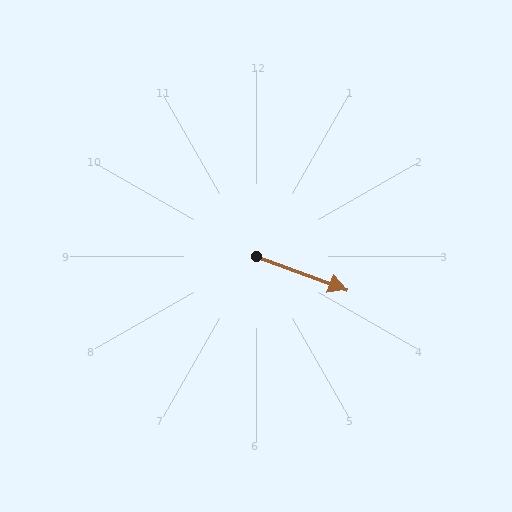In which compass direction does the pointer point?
East.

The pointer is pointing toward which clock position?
Roughly 4 o'clock.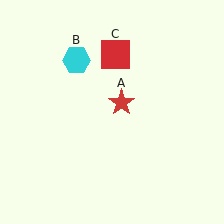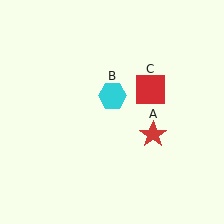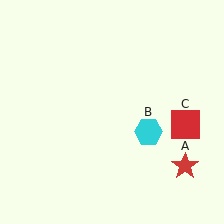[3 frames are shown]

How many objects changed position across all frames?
3 objects changed position: red star (object A), cyan hexagon (object B), red square (object C).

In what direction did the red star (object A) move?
The red star (object A) moved down and to the right.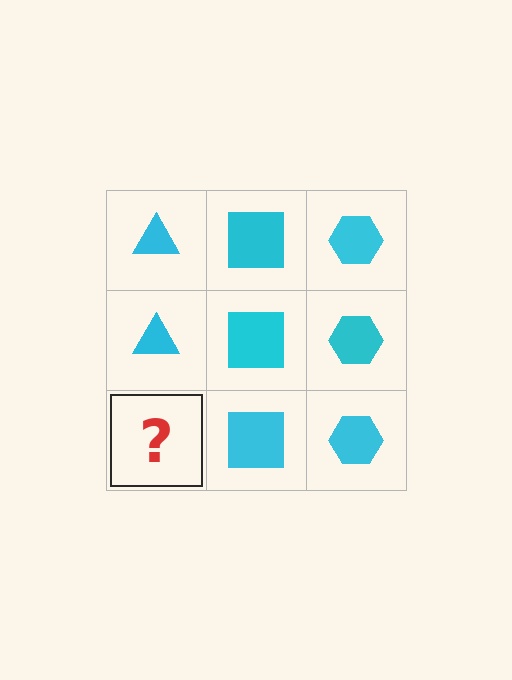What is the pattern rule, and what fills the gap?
The rule is that each column has a consistent shape. The gap should be filled with a cyan triangle.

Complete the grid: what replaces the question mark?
The question mark should be replaced with a cyan triangle.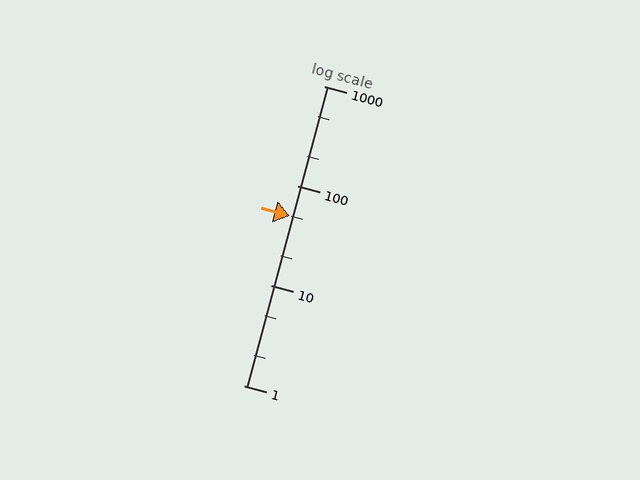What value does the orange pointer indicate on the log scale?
The pointer indicates approximately 50.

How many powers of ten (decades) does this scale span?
The scale spans 3 decades, from 1 to 1000.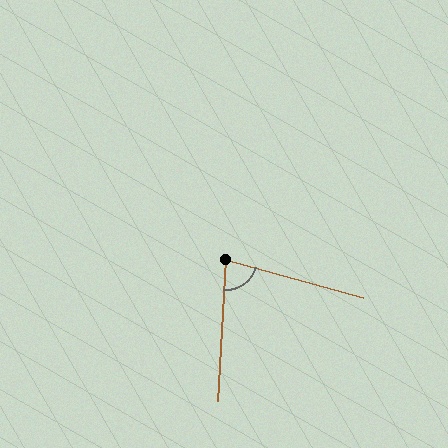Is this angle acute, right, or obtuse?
It is acute.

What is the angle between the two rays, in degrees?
Approximately 78 degrees.